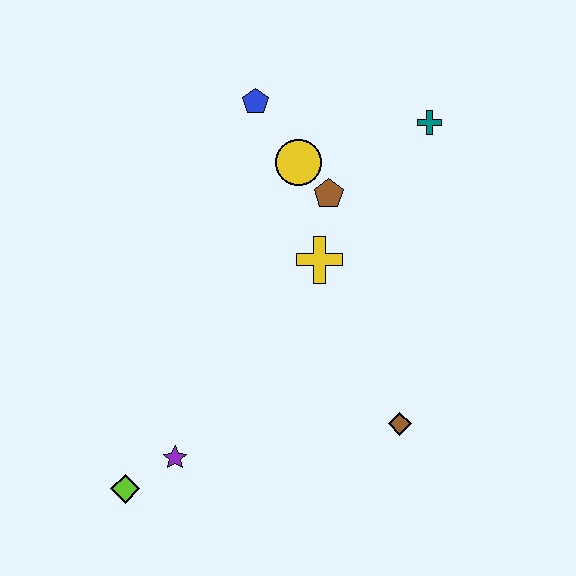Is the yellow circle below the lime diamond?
No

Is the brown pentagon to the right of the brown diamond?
No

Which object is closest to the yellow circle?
The brown pentagon is closest to the yellow circle.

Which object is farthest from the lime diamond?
The teal cross is farthest from the lime diamond.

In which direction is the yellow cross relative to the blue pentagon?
The yellow cross is below the blue pentagon.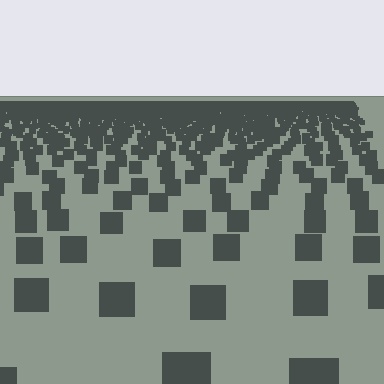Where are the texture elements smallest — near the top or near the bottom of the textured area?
Near the top.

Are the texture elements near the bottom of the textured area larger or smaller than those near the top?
Larger. Near the bottom, elements are closer to the viewer and appear at a bigger on-screen size.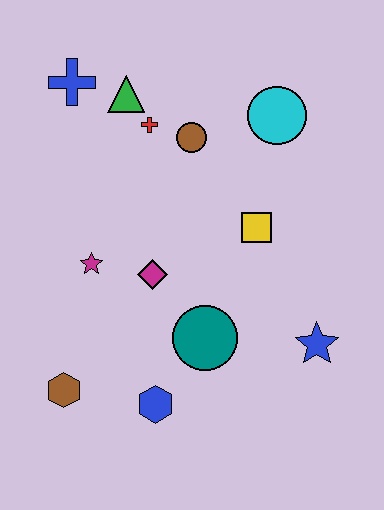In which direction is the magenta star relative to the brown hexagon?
The magenta star is above the brown hexagon.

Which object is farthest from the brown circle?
The brown hexagon is farthest from the brown circle.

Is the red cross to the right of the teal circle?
No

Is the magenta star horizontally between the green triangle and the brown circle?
No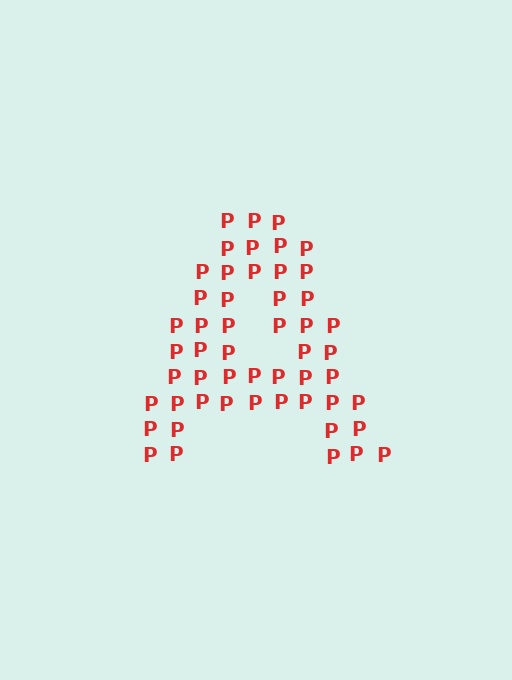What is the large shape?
The large shape is the letter A.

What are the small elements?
The small elements are letter P's.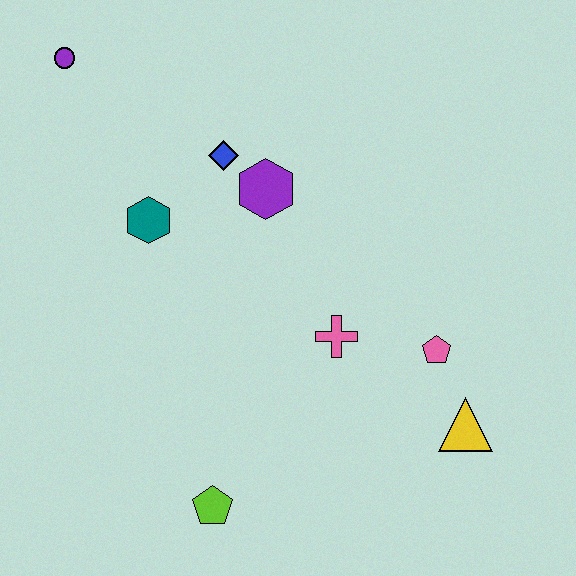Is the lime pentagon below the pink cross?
Yes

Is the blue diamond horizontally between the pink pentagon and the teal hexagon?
Yes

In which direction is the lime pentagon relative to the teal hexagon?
The lime pentagon is below the teal hexagon.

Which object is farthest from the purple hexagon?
The lime pentagon is farthest from the purple hexagon.